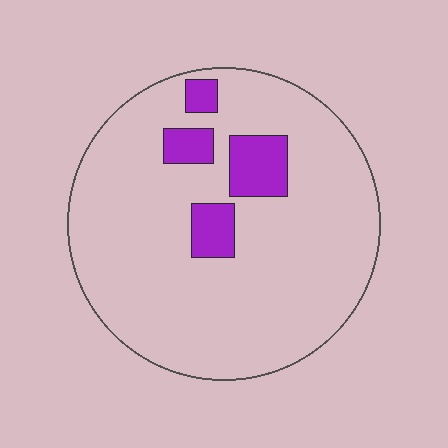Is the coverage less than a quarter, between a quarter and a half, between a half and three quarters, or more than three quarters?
Less than a quarter.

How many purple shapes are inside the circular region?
4.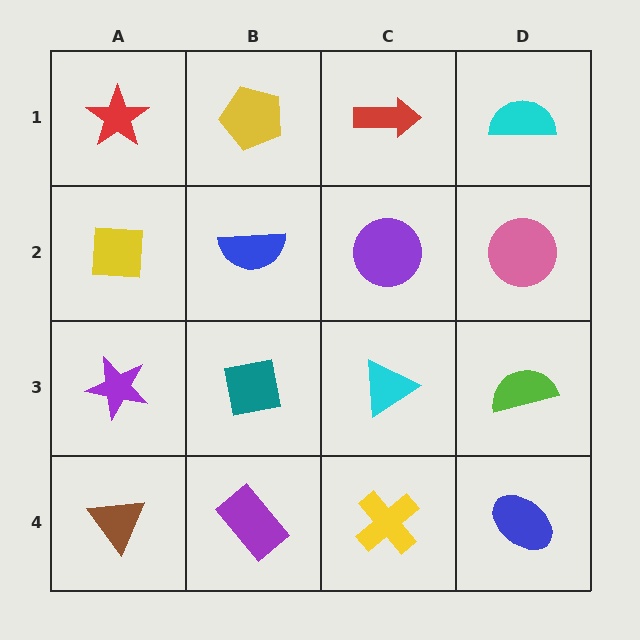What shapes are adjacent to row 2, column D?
A cyan semicircle (row 1, column D), a lime semicircle (row 3, column D), a purple circle (row 2, column C).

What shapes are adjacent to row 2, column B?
A yellow pentagon (row 1, column B), a teal square (row 3, column B), a yellow square (row 2, column A), a purple circle (row 2, column C).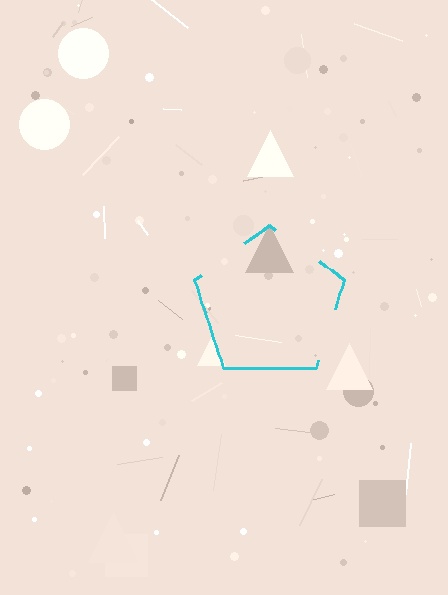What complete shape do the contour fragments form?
The contour fragments form a pentagon.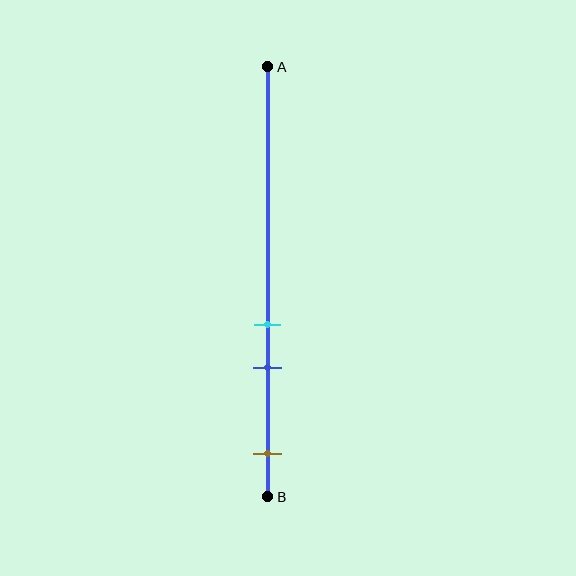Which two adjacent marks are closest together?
The cyan and blue marks are the closest adjacent pair.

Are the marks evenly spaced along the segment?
No, the marks are not evenly spaced.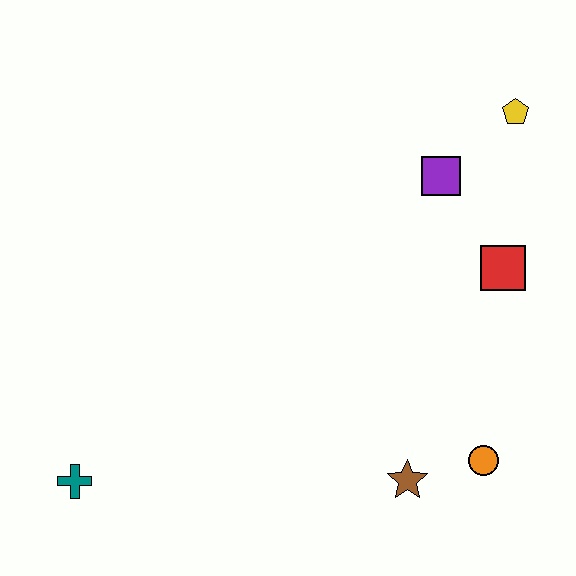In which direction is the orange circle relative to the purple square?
The orange circle is below the purple square.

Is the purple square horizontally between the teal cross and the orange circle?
Yes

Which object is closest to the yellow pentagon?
The purple square is closest to the yellow pentagon.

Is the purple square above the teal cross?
Yes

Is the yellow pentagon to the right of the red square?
Yes